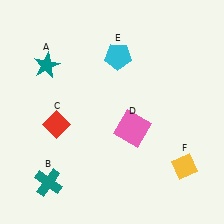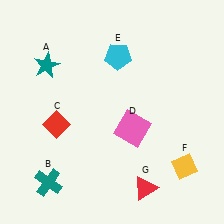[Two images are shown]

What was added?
A red triangle (G) was added in Image 2.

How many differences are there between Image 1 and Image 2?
There is 1 difference between the two images.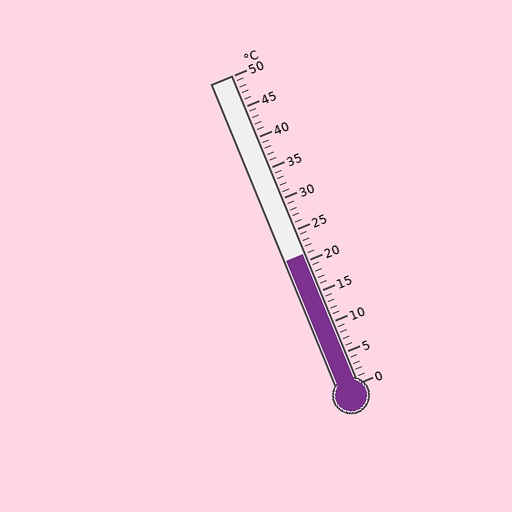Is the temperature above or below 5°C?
The temperature is above 5°C.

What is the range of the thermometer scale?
The thermometer scale ranges from 0°C to 50°C.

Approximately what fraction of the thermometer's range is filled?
The thermometer is filled to approximately 40% of its range.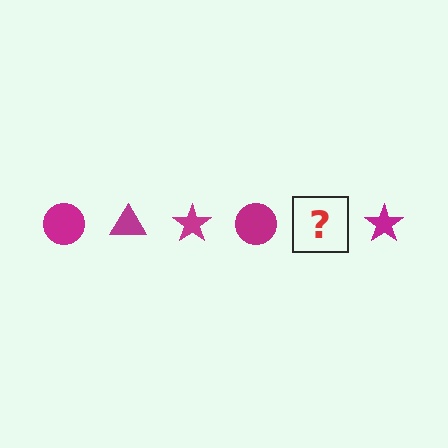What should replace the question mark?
The question mark should be replaced with a magenta triangle.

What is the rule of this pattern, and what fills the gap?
The rule is that the pattern cycles through circle, triangle, star shapes in magenta. The gap should be filled with a magenta triangle.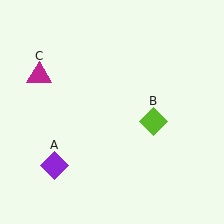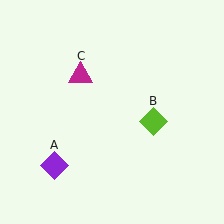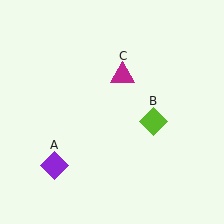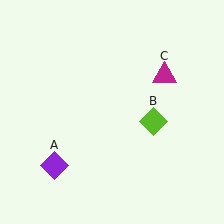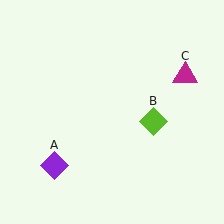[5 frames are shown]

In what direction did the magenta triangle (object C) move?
The magenta triangle (object C) moved right.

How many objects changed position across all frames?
1 object changed position: magenta triangle (object C).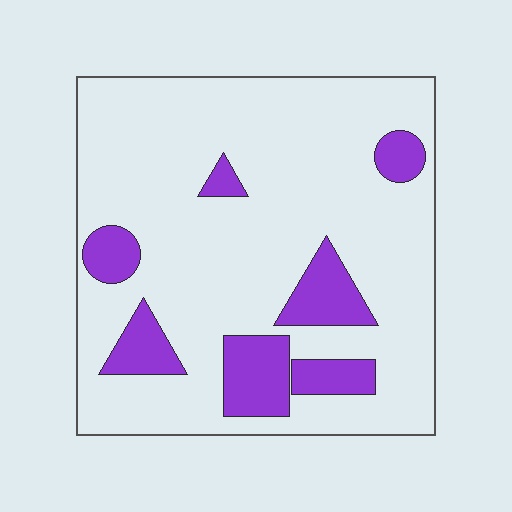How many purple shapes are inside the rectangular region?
7.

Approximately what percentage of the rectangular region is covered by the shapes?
Approximately 20%.